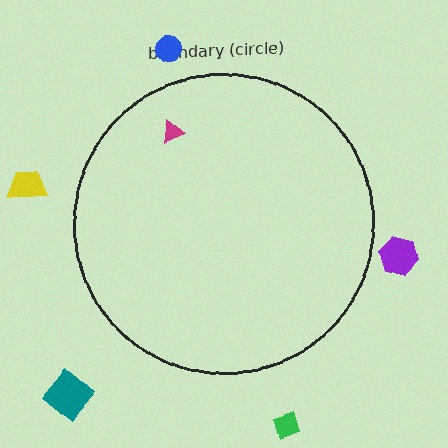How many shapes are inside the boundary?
1 inside, 5 outside.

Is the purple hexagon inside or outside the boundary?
Outside.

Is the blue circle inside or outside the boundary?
Outside.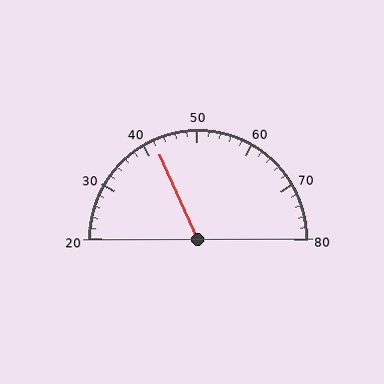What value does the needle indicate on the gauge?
The needle indicates approximately 42.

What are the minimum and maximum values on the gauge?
The gauge ranges from 20 to 80.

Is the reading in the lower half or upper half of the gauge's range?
The reading is in the lower half of the range (20 to 80).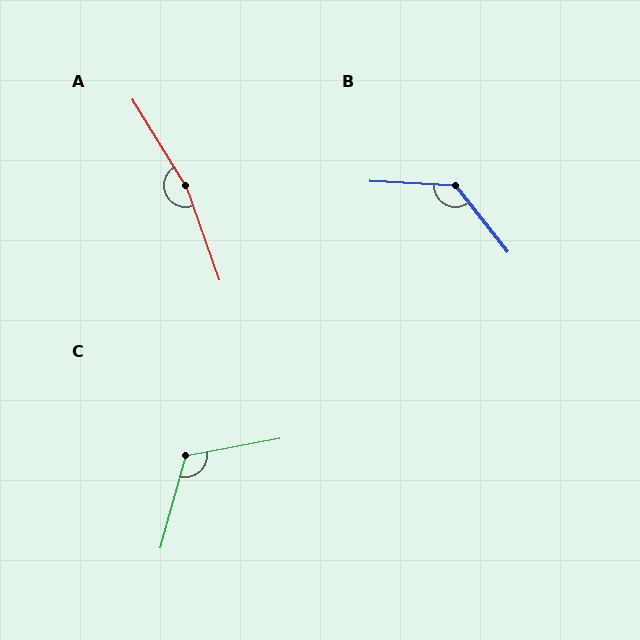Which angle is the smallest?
C, at approximately 116 degrees.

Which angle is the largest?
A, at approximately 169 degrees.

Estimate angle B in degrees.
Approximately 131 degrees.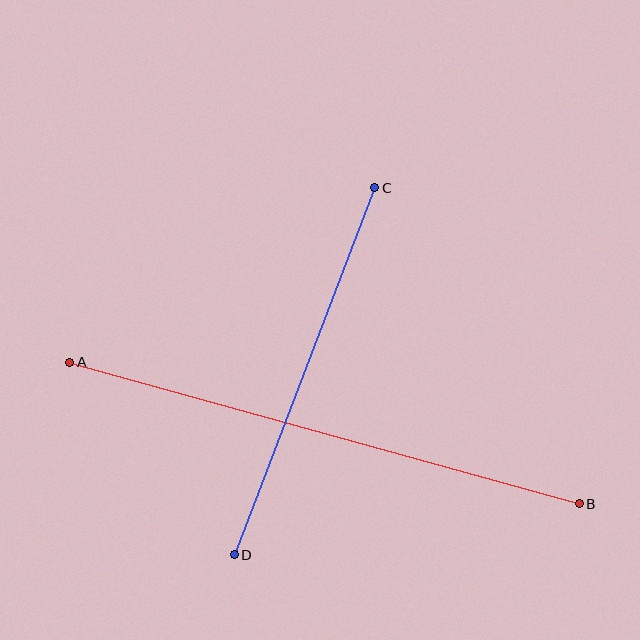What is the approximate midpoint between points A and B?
The midpoint is at approximately (325, 433) pixels.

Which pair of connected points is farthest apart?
Points A and B are farthest apart.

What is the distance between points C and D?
The distance is approximately 393 pixels.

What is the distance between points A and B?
The distance is approximately 529 pixels.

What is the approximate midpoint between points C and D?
The midpoint is at approximately (305, 371) pixels.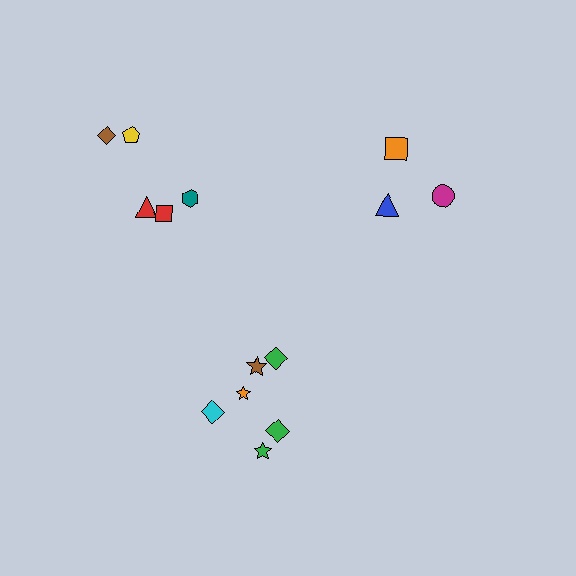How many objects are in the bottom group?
There are 6 objects.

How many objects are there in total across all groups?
There are 14 objects.